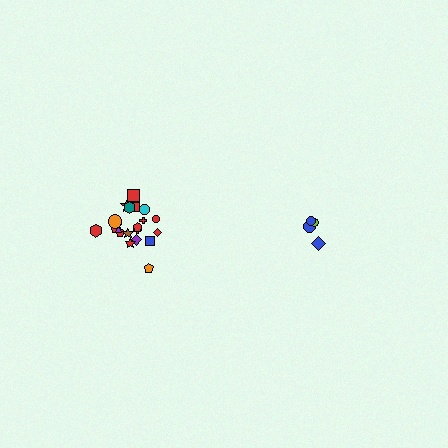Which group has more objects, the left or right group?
The left group.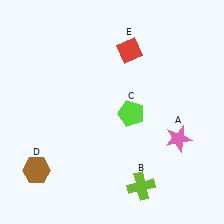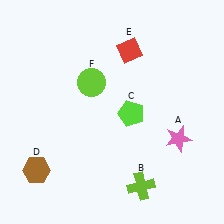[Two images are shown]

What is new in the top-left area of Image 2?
A lime circle (F) was added in the top-left area of Image 2.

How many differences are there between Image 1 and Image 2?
There is 1 difference between the two images.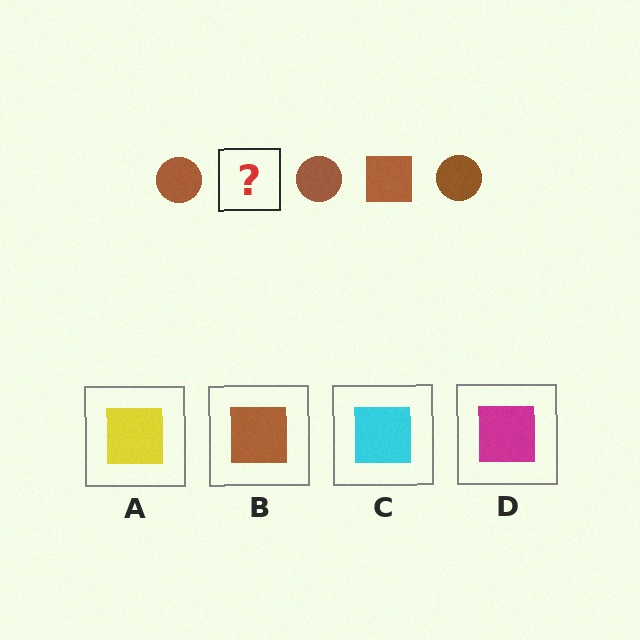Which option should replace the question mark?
Option B.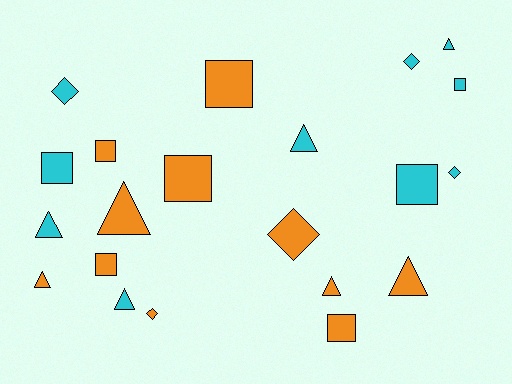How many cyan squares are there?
There are 3 cyan squares.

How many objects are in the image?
There are 21 objects.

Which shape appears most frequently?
Triangle, with 8 objects.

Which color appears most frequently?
Orange, with 11 objects.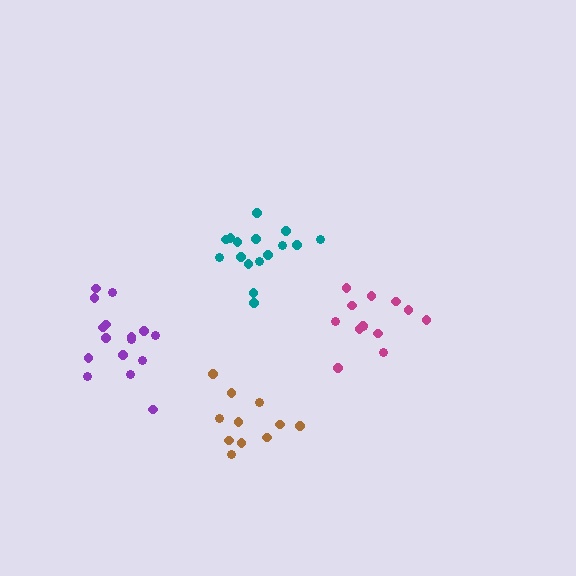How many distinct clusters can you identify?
There are 4 distinct clusters.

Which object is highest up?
The teal cluster is topmost.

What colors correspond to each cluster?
The clusters are colored: teal, purple, magenta, brown.